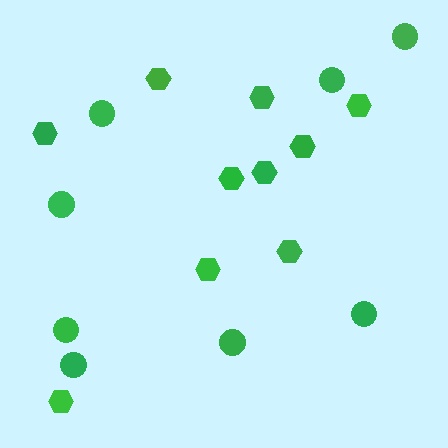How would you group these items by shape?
There are 2 groups: one group of hexagons (10) and one group of circles (8).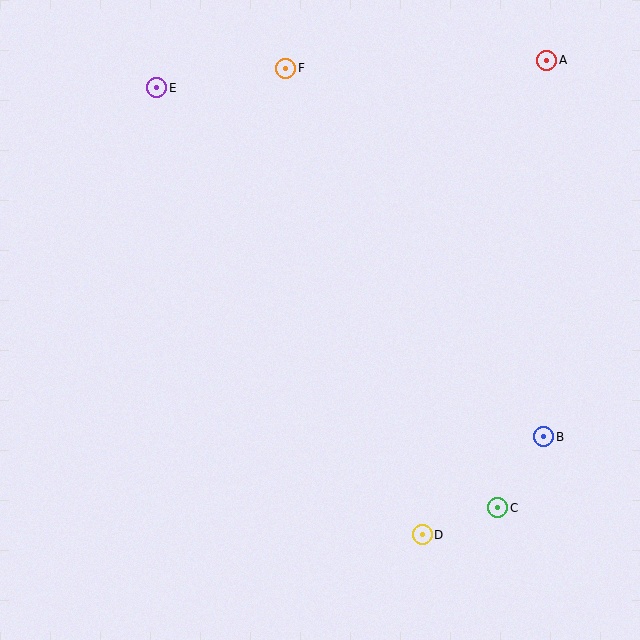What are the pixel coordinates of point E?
Point E is at (157, 88).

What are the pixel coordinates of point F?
Point F is at (286, 68).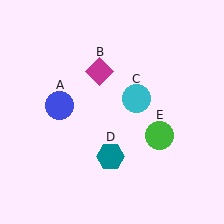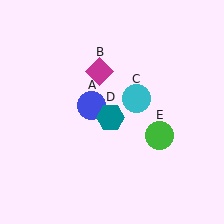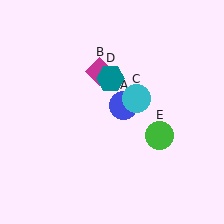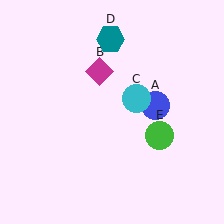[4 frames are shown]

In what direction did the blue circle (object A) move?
The blue circle (object A) moved right.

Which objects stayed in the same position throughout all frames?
Magenta diamond (object B) and cyan circle (object C) and green circle (object E) remained stationary.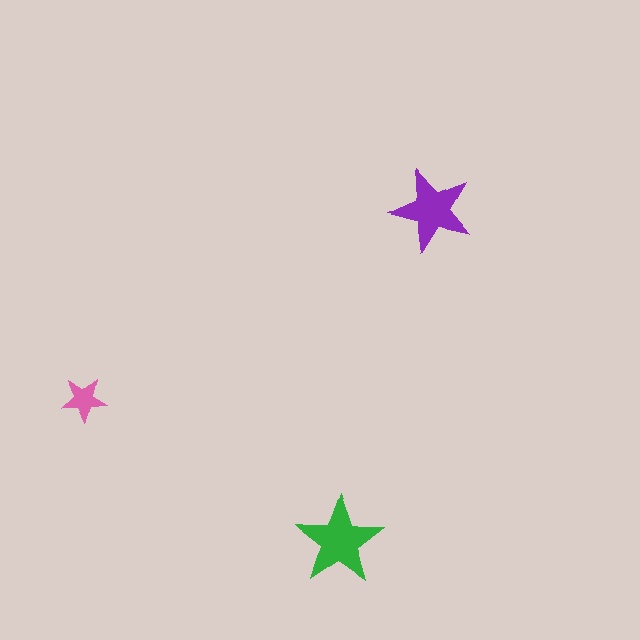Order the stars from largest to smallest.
the green one, the purple one, the pink one.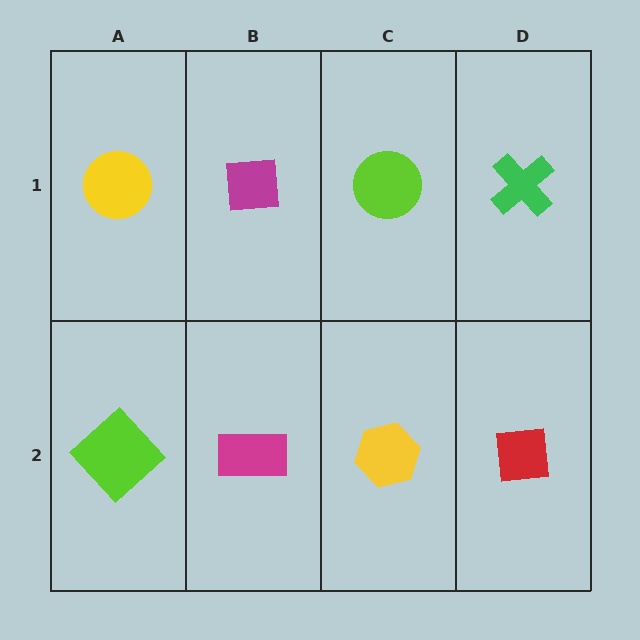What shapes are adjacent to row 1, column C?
A yellow hexagon (row 2, column C), a magenta square (row 1, column B), a green cross (row 1, column D).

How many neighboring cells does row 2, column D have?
2.